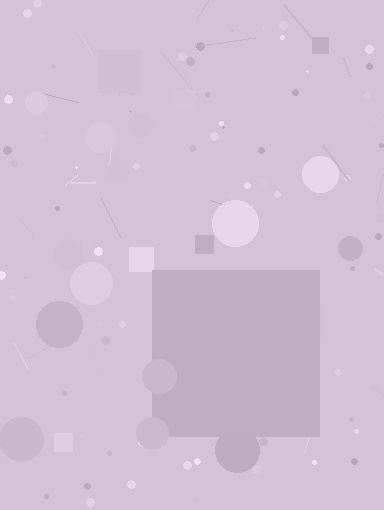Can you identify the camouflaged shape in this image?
The camouflaged shape is a square.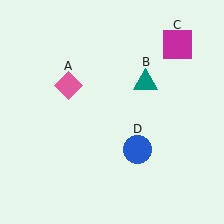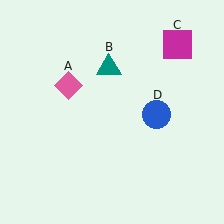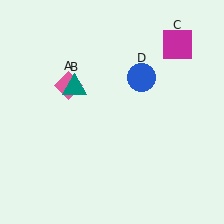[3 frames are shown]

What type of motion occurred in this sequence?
The teal triangle (object B), blue circle (object D) rotated counterclockwise around the center of the scene.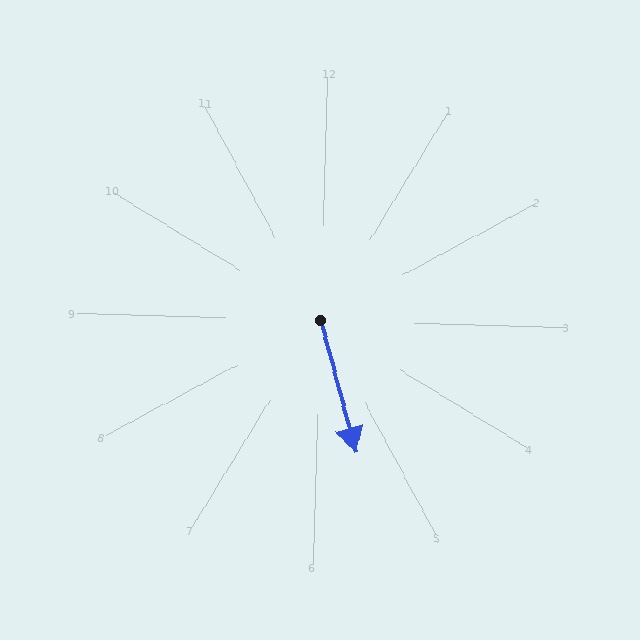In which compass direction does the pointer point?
South.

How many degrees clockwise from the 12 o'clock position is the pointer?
Approximately 163 degrees.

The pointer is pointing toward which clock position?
Roughly 5 o'clock.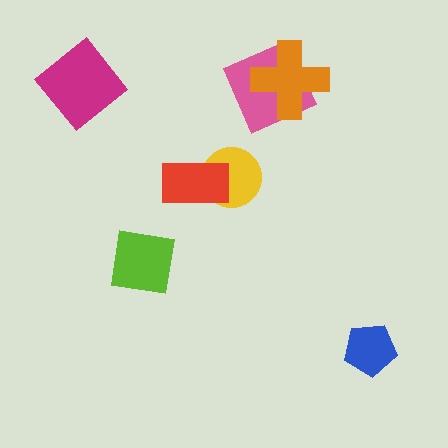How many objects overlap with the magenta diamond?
0 objects overlap with the magenta diamond.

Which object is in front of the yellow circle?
The red rectangle is in front of the yellow circle.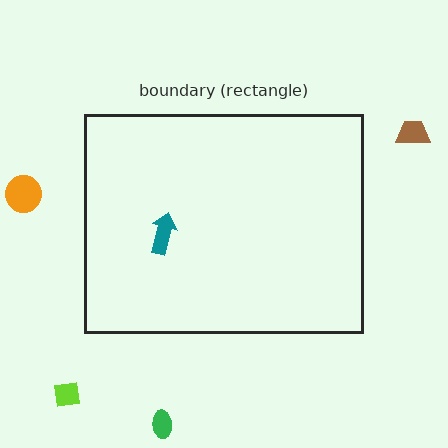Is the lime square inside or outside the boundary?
Outside.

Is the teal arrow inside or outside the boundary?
Inside.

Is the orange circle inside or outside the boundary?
Outside.